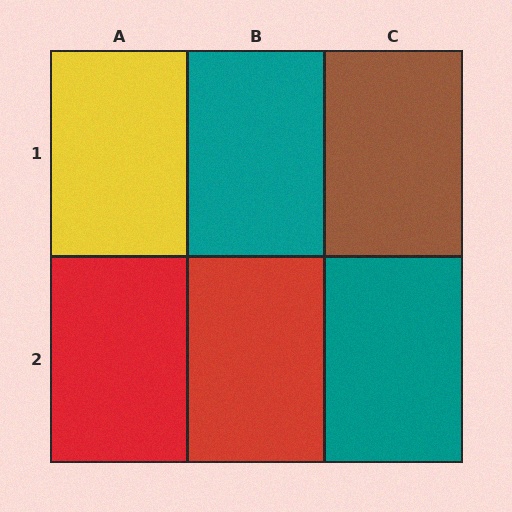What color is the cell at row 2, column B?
Red.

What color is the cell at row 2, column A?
Red.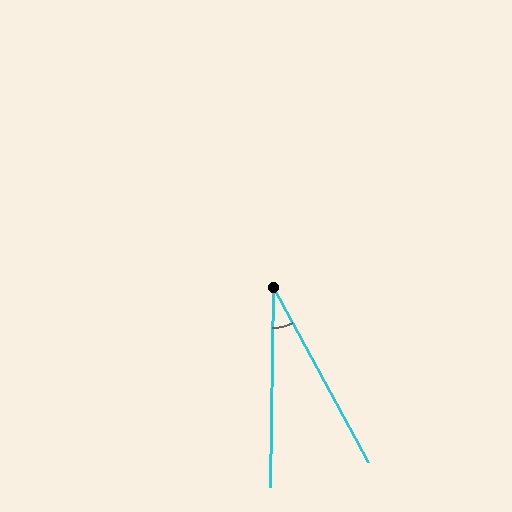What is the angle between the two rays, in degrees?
Approximately 29 degrees.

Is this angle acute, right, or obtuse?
It is acute.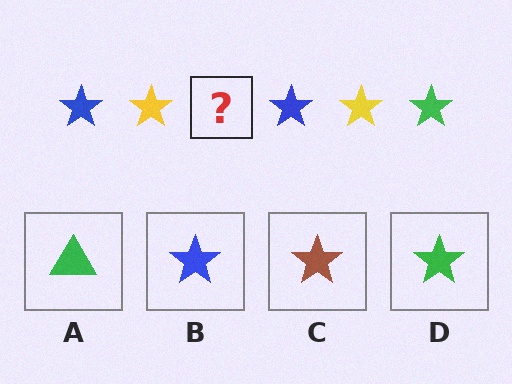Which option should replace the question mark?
Option D.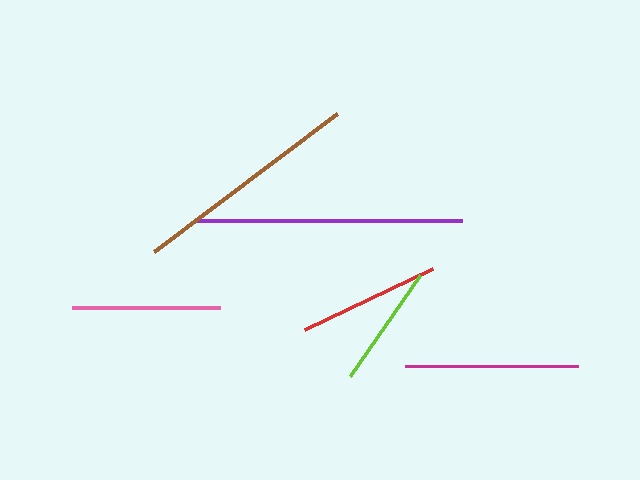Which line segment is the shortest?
The lime line is the shortest at approximately 123 pixels.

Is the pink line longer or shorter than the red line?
The pink line is longer than the red line.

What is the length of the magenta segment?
The magenta segment is approximately 172 pixels long.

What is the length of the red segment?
The red segment is approximately 142 pixels long.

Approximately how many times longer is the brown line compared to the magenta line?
The brown line is approximately 1.3 times the length of the magenta line.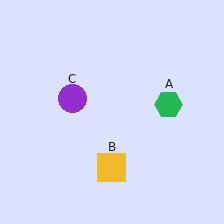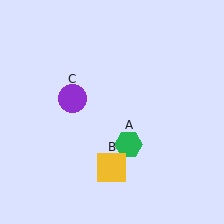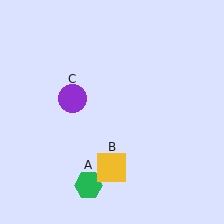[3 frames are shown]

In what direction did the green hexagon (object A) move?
The green hexagon (object A) moved down and to the left.